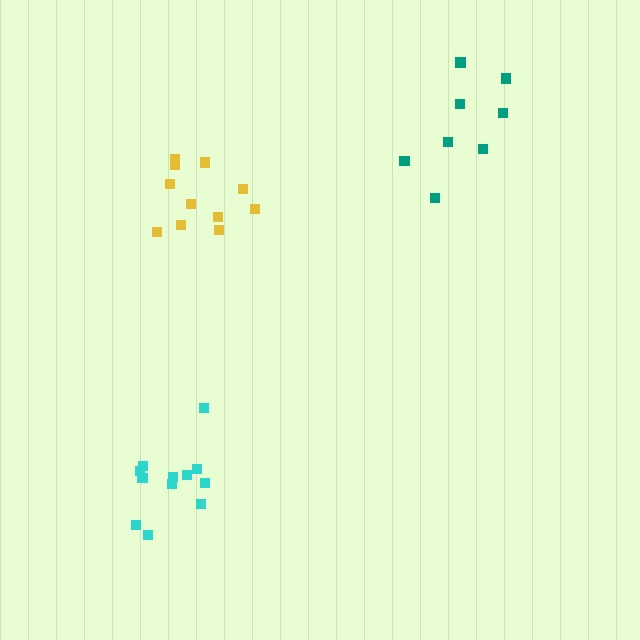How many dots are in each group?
Group 1: 8 dots, Group 2: 12 dots, Group 3: 11 dots (31 total).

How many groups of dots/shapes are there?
There are 3 groups.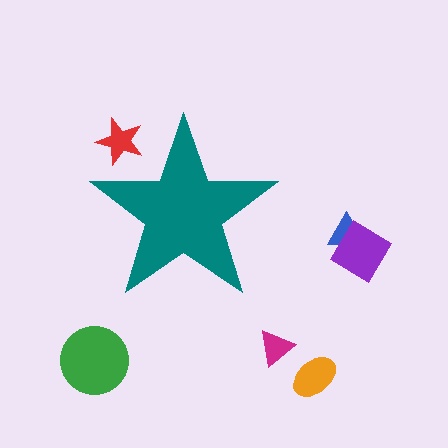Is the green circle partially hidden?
No, the green circle is fully visible.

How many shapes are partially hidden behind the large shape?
1 shape is partially hidden.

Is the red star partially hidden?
Yes, the red star is partially hidden behind the teal star.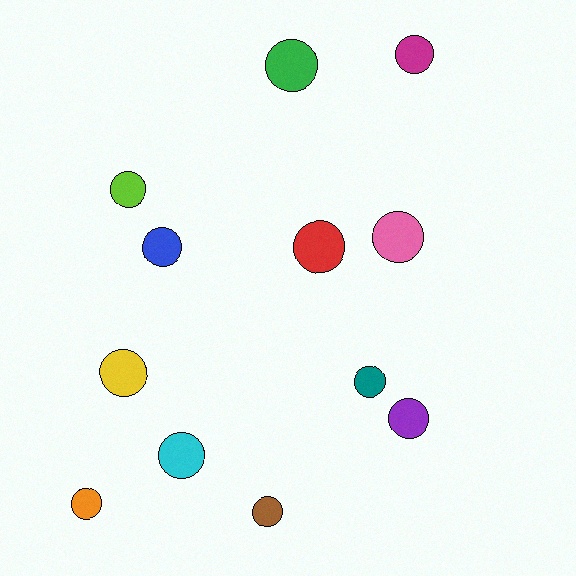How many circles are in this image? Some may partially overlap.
There are 12 circles.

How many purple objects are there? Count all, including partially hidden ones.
There is 1 purple object.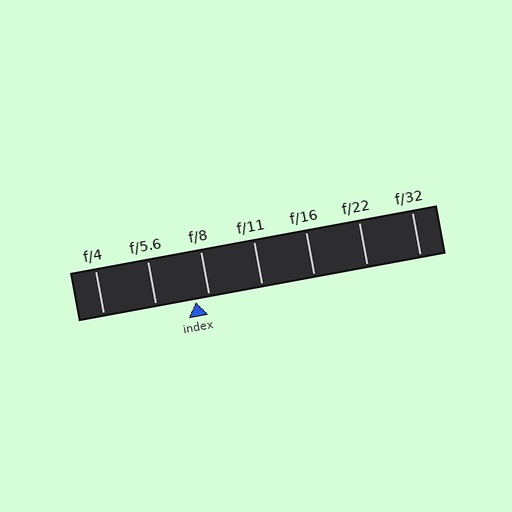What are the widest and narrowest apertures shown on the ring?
The widest aperture shown is f/4 and the narrowest is f/32.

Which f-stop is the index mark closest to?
The index mark is closest to f/8.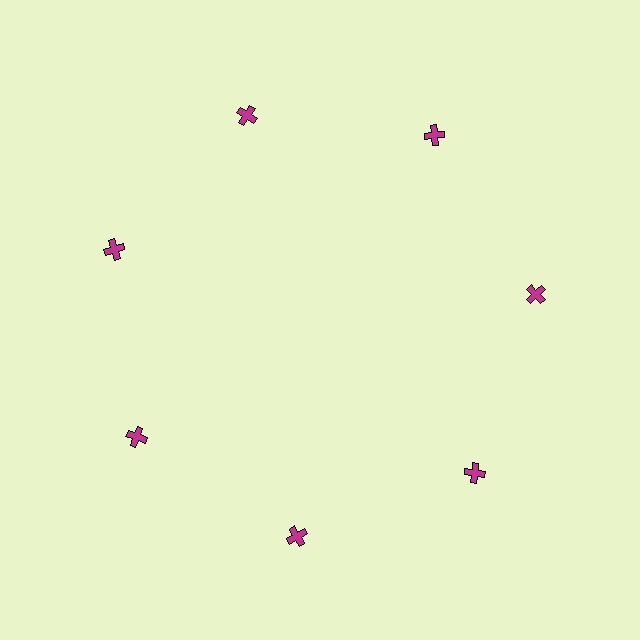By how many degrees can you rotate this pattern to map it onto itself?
The pattern maps onto itself every 51 degrees of rotation.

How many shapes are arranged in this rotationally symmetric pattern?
There are 7 shapes, arranged in 7 groups of 1.